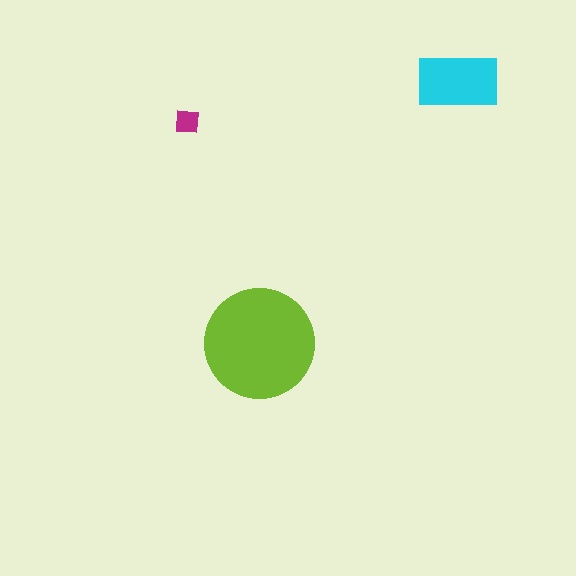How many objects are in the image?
There are 3 objects in the image.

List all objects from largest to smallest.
The lime circle, the cyan rectangle, the magenta square.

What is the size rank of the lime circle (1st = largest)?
1st.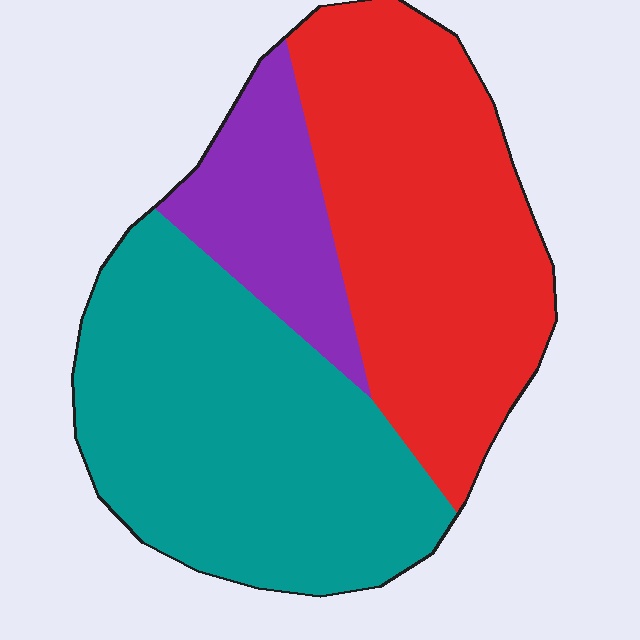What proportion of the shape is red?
Red covers about 40% of the shape.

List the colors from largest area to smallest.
From largest to smallest: teal, red, purple.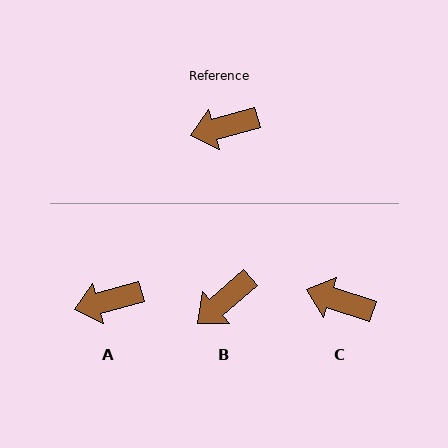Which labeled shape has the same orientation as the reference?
A.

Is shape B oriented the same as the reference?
No, it is off by about 26 degrees.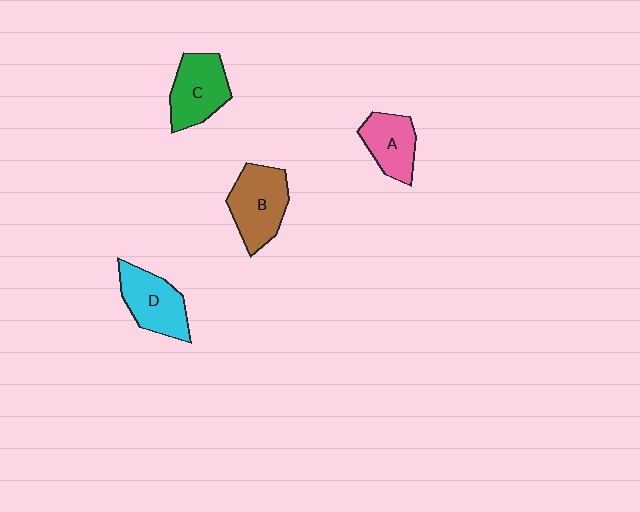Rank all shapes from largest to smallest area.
From largest to smallest: B (brown), D (cyan), C (green), A (pink).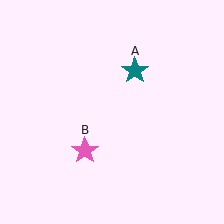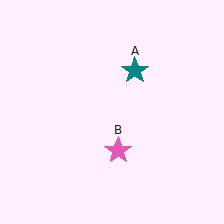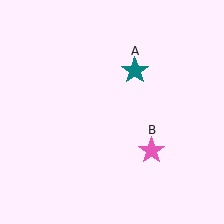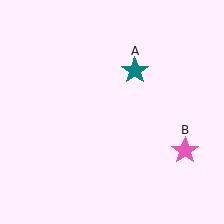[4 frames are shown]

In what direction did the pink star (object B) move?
The pink star (object B) moved right.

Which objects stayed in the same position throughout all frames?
Teal star (object A) remained stationary.